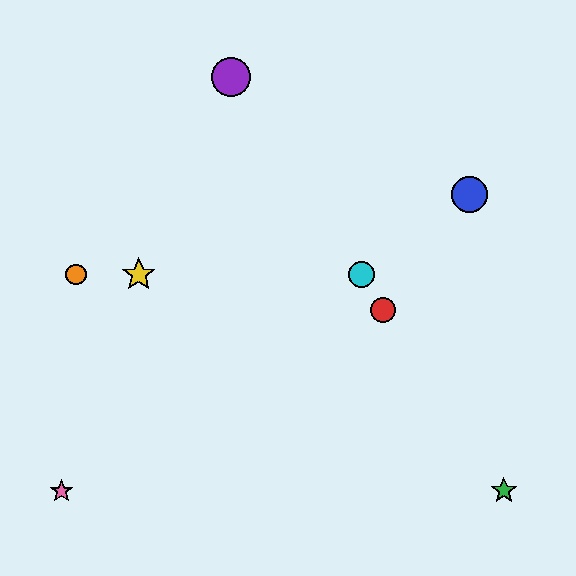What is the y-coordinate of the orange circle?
The orange circle is at y≈274.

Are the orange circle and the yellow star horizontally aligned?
Yes, both are at y≈274.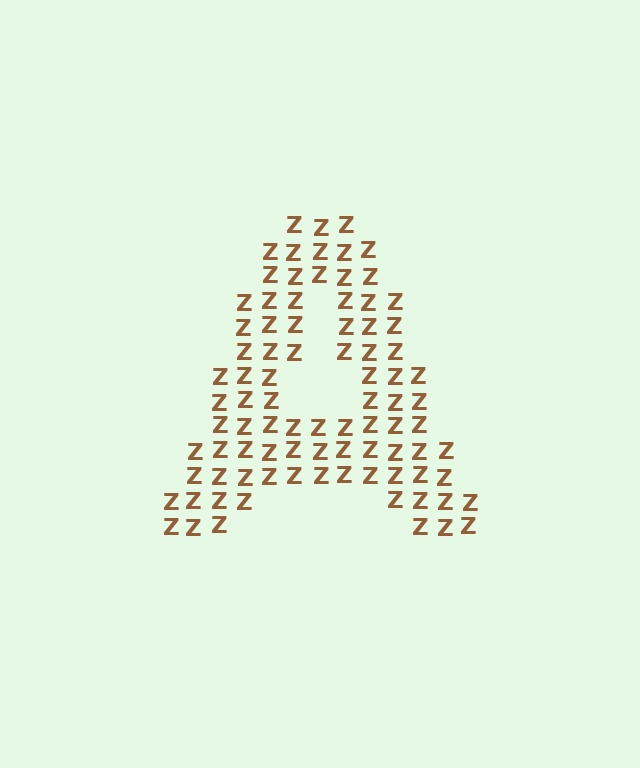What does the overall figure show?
The overall figure shows the letter A.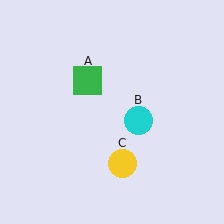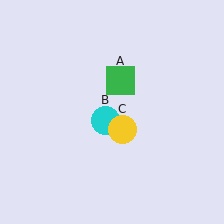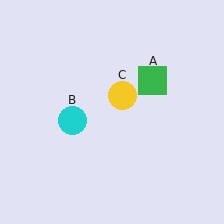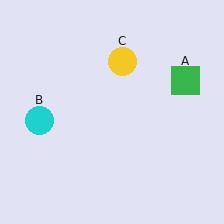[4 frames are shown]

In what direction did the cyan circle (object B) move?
The cyan circle (object B) moved left.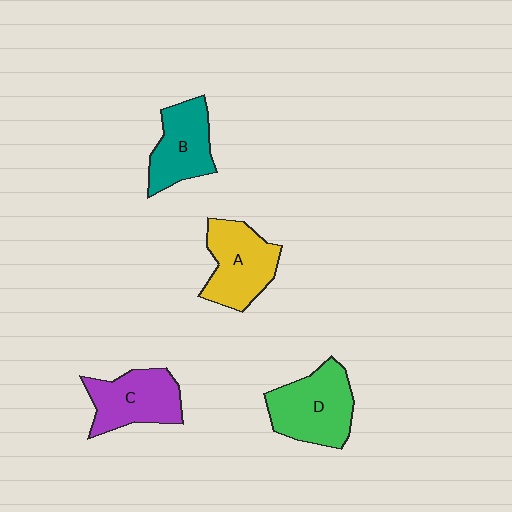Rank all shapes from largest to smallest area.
From largest to smallest: D (green), A (yellow), C (purple), B (teal).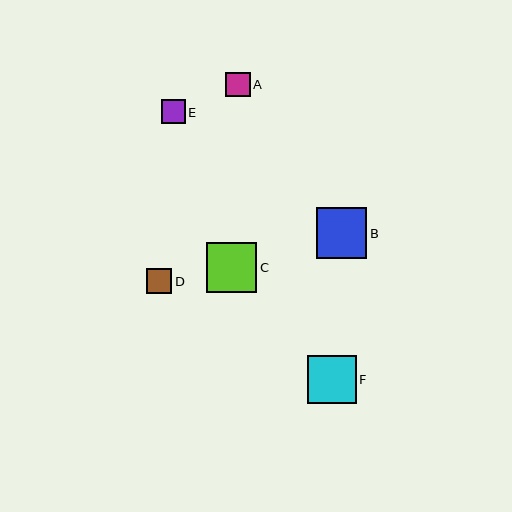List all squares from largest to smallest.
From largest to smallest: B, C, F, D, A, E.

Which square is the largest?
Square B is the largest with a size of approximately 51 pixels.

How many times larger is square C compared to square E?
Square C is approximately 2.1 times the size of square E.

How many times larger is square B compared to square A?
Square B is approximately 2.1 times the size of square A.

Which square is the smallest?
Square E is the smallest with a size of approximately 24 pixels.